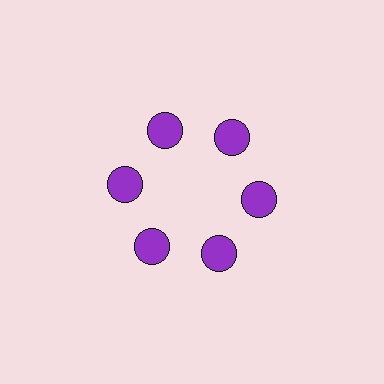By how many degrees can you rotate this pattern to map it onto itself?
The pattern maps onto itself every 60 degrees of rotation.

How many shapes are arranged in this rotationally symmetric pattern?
There are 6 shapes, arranged in 6 groups of 1.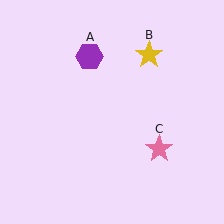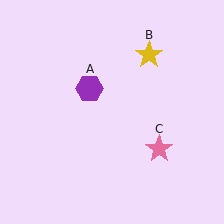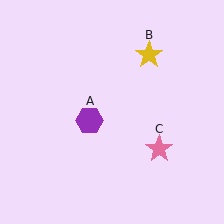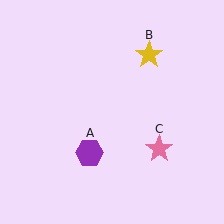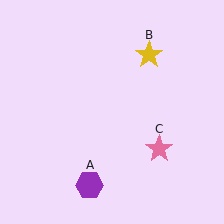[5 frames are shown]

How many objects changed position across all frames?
1 object changed position: purple hexagon (object A).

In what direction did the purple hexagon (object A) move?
The purple hexagon (object A) moved down.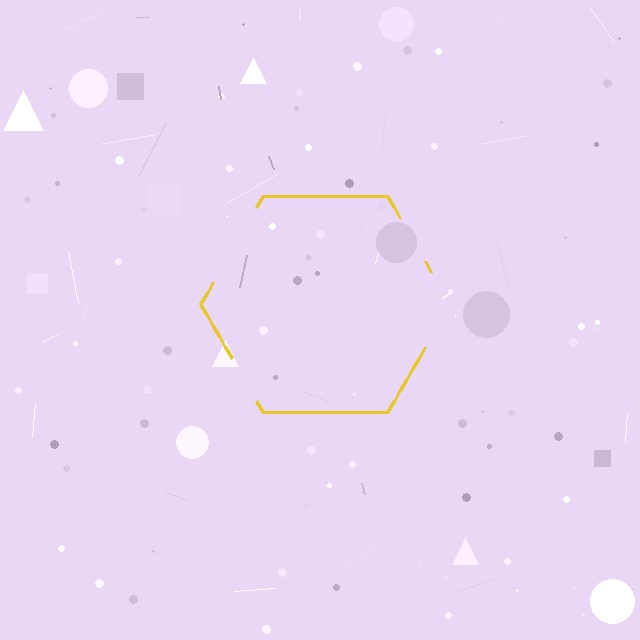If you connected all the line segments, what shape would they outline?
They would outline a hexagon.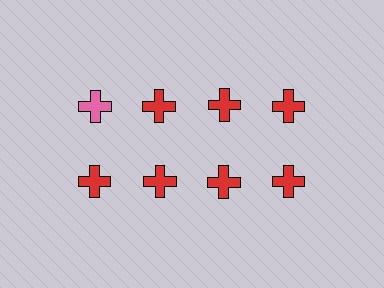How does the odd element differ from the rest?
It has a different color: pink instead of red.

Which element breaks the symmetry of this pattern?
The pink cross in the top row, leftmost column breaks the symmetry. All other shapes are red crosses.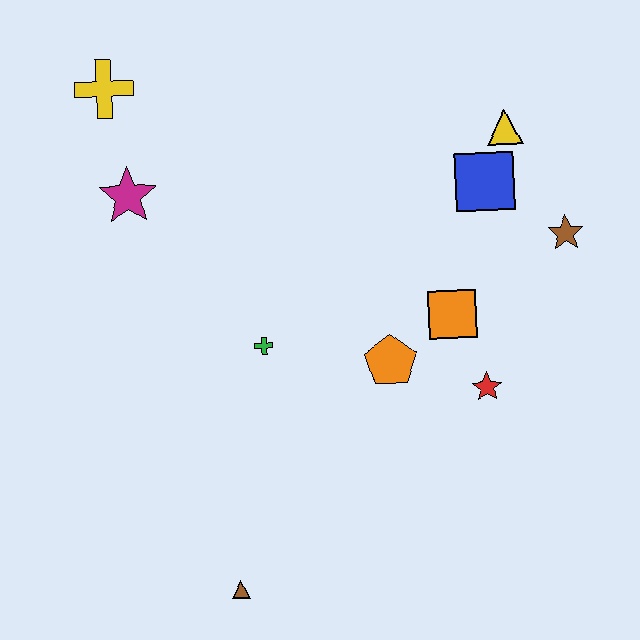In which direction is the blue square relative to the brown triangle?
The blue square is above the brown triangle.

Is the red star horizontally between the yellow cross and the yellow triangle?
Yes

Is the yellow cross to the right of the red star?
No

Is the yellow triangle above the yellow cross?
No